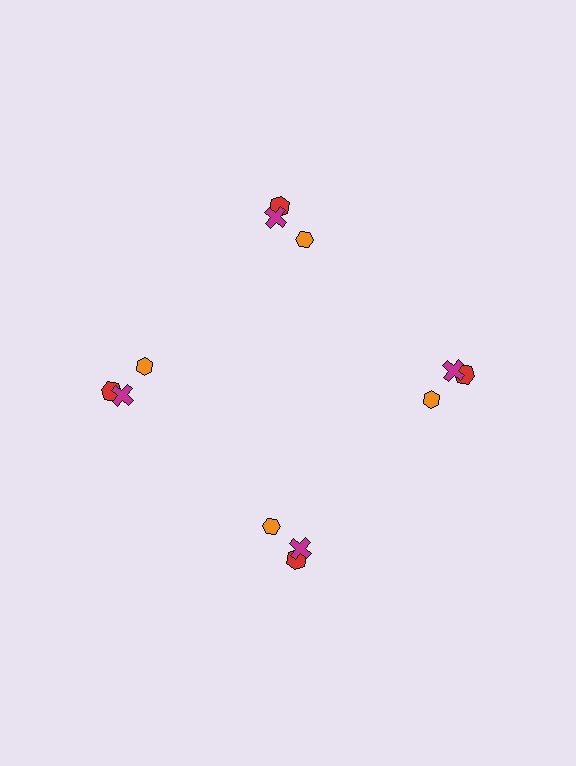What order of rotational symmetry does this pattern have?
This pattern has 4-fold rotational symmetry.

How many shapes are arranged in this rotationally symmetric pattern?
There are 12 shapes, arranged in 4 groups of 3.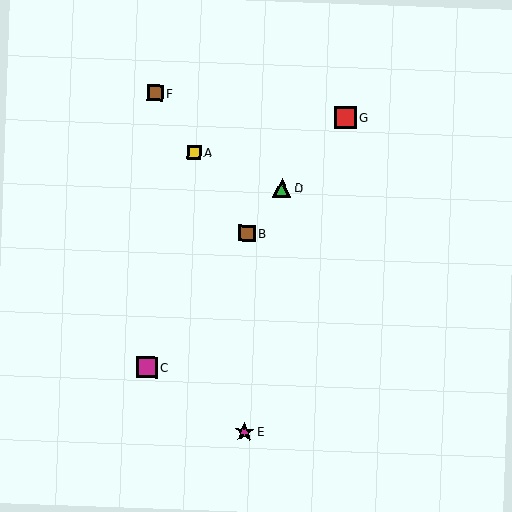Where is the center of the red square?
The center of the red square is at (345, 117).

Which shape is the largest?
The red square (labeled G) is the largest.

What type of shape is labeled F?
Shape F is a brown square.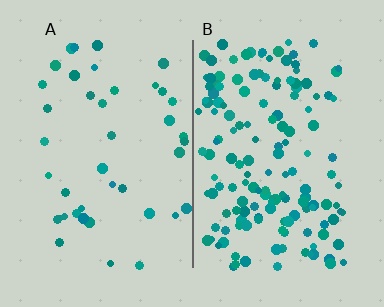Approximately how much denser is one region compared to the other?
Approximately 3.7× — region B over region A.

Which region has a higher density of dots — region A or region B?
B (the right).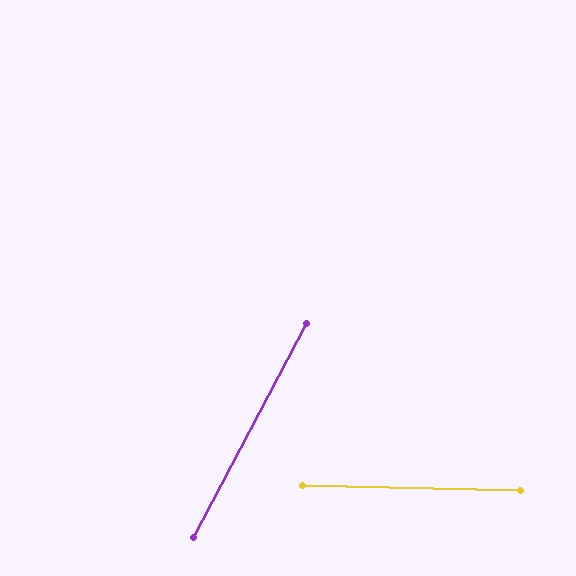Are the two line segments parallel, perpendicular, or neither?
Neither parallel nor perpendicular — they differ by about 64°.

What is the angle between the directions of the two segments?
Approximately 64 degrees.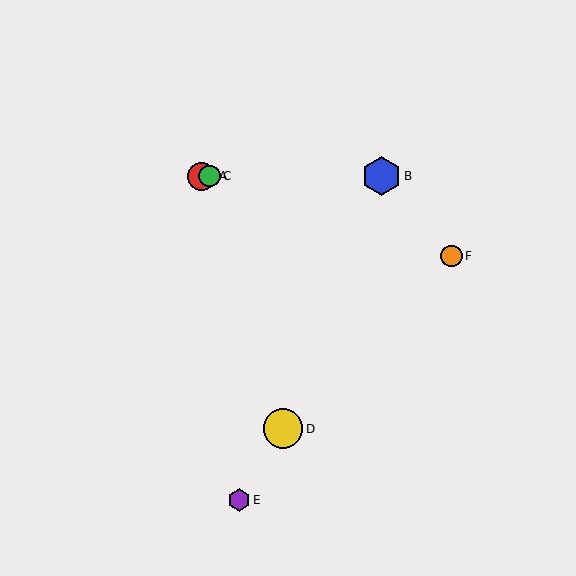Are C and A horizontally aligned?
Yes, both are at y≈176.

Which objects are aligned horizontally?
Objects A, B, C are aligned horizontally.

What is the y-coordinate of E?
Object E is at y≈500.